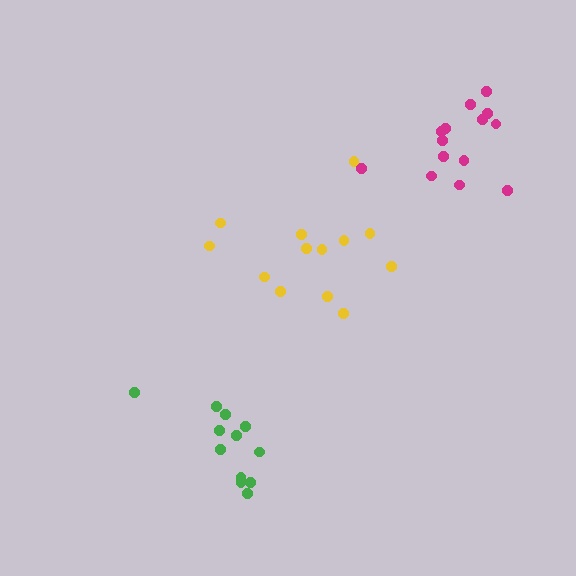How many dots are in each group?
Group 1: 12 dots, Group 2: 14 dots, Group 3: 13 dots (39 total).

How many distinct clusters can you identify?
There are 3 distinct clusters.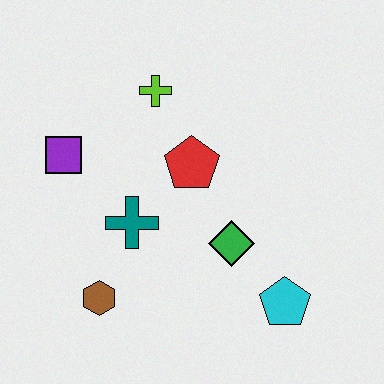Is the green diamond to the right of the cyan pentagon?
No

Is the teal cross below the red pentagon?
Yes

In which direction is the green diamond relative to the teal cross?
The green diamond is to the right of the teal cross.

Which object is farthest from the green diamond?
The purple square is farthest from the green diamond.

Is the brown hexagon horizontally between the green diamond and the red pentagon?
No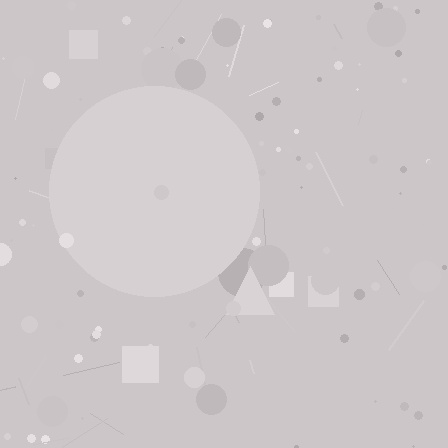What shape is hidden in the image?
A circle is hidden in the image.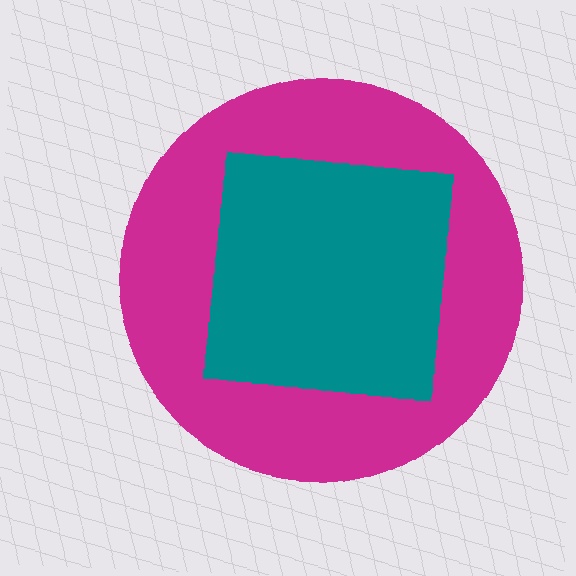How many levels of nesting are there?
2.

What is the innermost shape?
The teal square.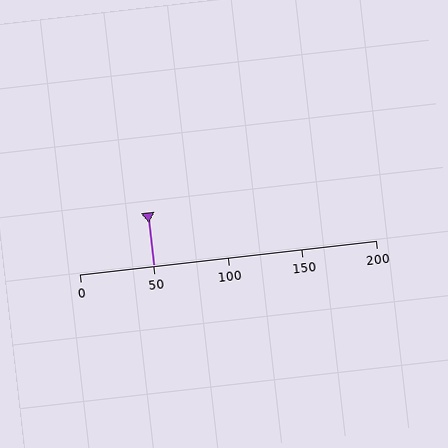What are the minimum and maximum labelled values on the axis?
The axis runs from 0 to 200.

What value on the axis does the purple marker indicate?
The marker indicates approximately 50.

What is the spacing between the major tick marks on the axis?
The major ticks are spaced 50 apart.